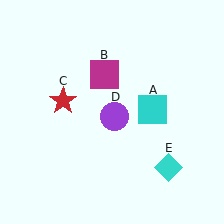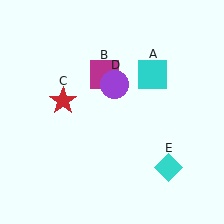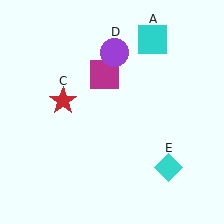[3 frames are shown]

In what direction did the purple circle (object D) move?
The purple circle (object D) moved up.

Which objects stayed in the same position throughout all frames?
Magenta square (object B) and red star (object C) and cyan diamond (object E) remained stationary.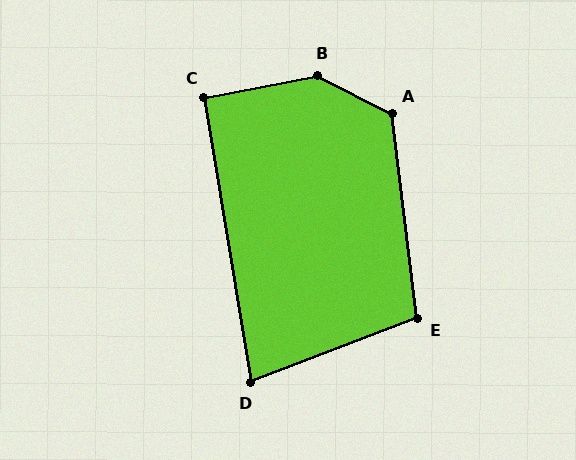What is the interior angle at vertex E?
Approximately 104 degrees (obtuse).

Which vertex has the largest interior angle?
B, at approximately 143 degrees.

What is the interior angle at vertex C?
Approximately 92 degrees (approximately right).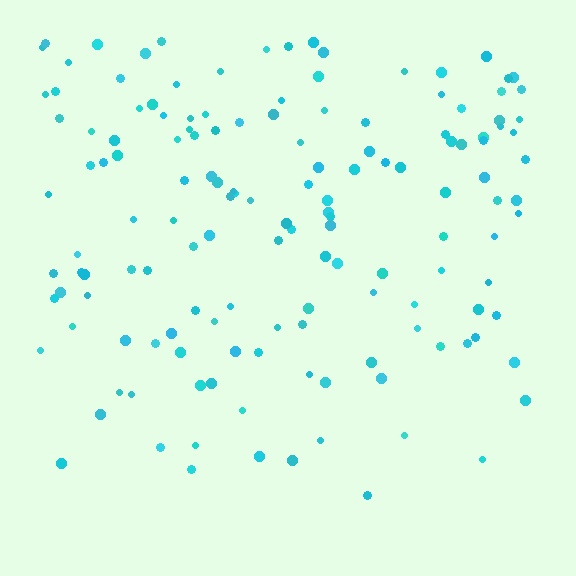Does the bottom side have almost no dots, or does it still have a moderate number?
Still a moderate number, just noticeably fewer than the top.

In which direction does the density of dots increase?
From bottom to top, with the top side densest.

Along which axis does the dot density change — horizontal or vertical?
Vertical.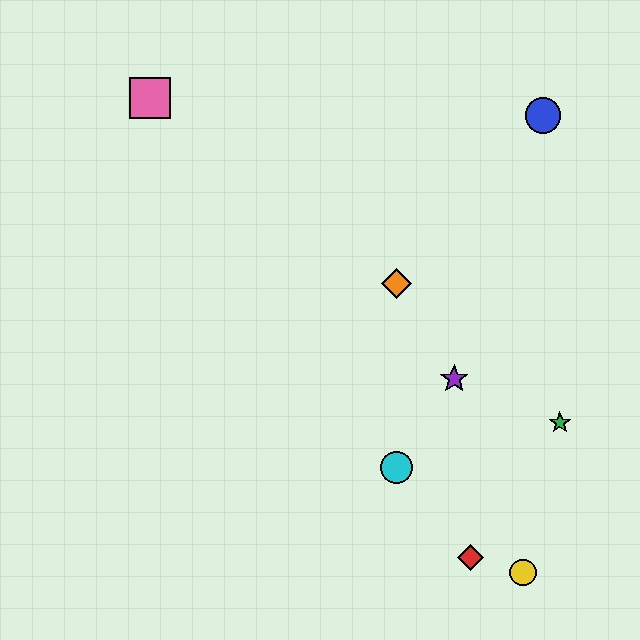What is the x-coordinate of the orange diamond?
The orange diamond is at x≈396.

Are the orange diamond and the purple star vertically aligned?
No, the orange diamond is at x≈396 and the purple star is at x≈454.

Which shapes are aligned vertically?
The orange diamond, the cyan circle are aligned vertically.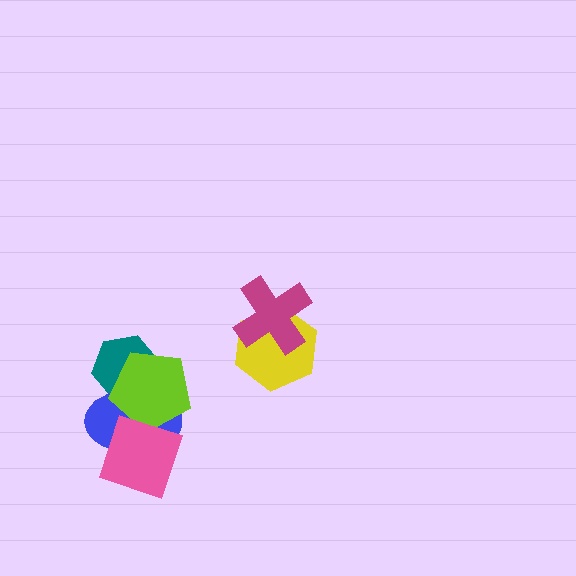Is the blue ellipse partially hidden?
Yes, it is partially covered by another shape.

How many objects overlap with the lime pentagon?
3 objects overlap with the lime pentagon.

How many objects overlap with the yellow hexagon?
1 object overlaps with the yellow hexagon.